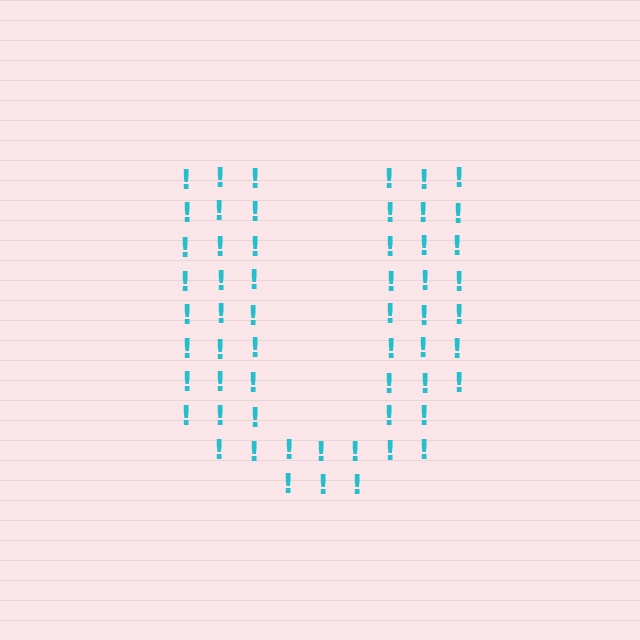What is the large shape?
The large shape is the letter U.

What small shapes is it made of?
It is made of small exclamation marks.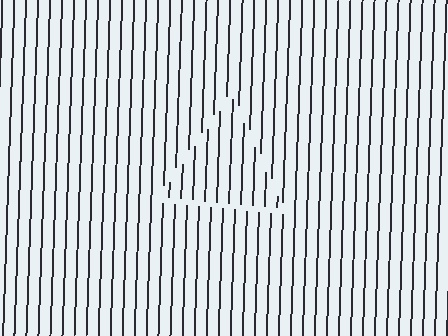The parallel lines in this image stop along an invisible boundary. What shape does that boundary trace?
An illusory triangle. The interior of the shape contains the same grating, shifted by half a period — the contour is defined by the phase discontinuity where line-ends from the inner and outer gratings abut.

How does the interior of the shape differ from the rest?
The interior of the shape contains the same grating, shifted by half a period — the contour is defined by the phase discontinuity where line-ends from the inner and outer gratings abut.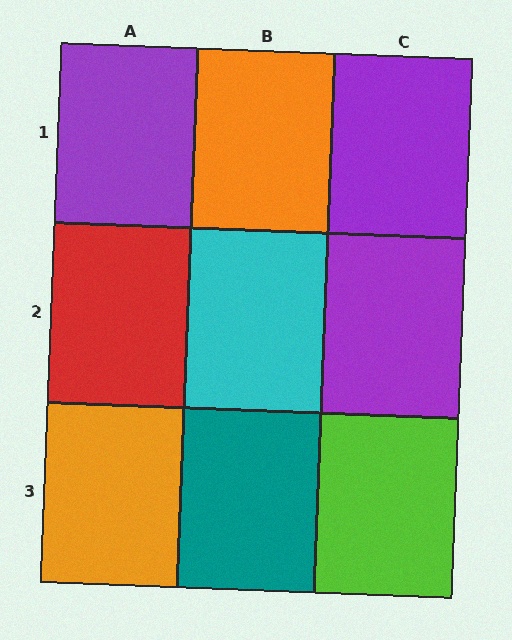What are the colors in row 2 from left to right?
Red, cyan, purple.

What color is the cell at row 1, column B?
Orange.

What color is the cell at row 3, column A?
Orange.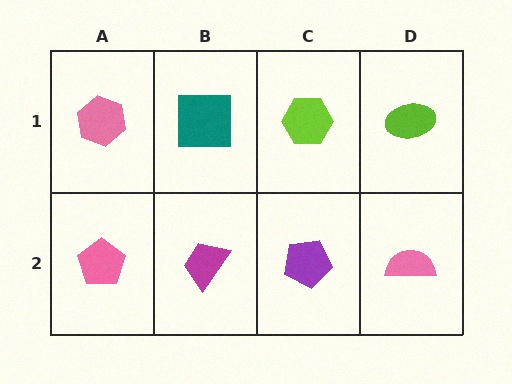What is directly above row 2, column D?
A lime ellipse.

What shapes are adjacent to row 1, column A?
A pink pentagon (row 2, column A), a teal square (row 1, column B).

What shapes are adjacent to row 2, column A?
A pink hexagon (row 1, column A), a magenta trapezoid (row 2, column B).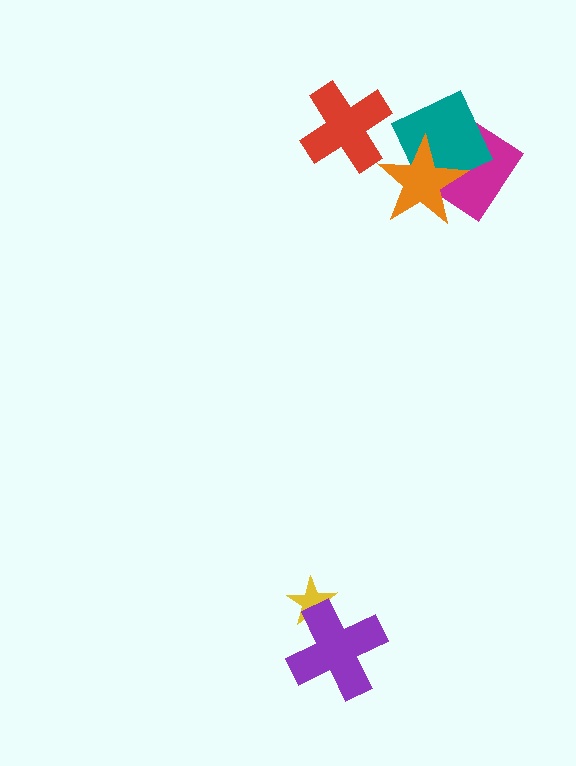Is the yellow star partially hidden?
Yes, it is partially covered by another shape.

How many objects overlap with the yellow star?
1 object overlaps with the yellow star.